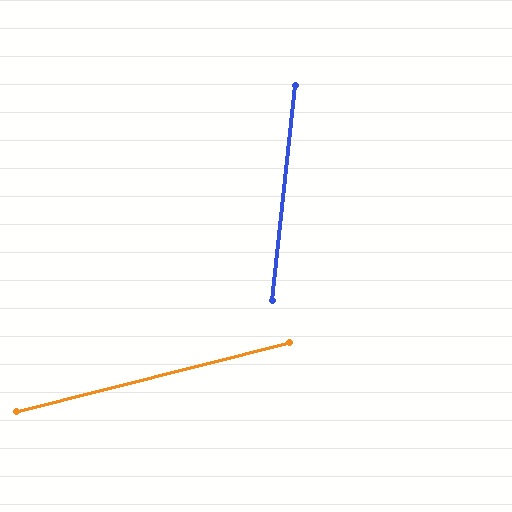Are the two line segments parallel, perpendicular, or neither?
Neither parallel nor perpendicular — they differ by about 70°.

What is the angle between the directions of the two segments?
Approximately 70 degrees.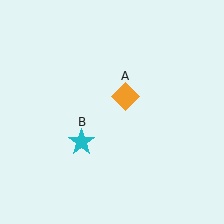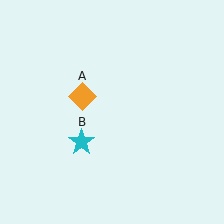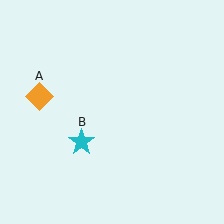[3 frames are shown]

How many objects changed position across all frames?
1 object changed position: orange diamond (object A).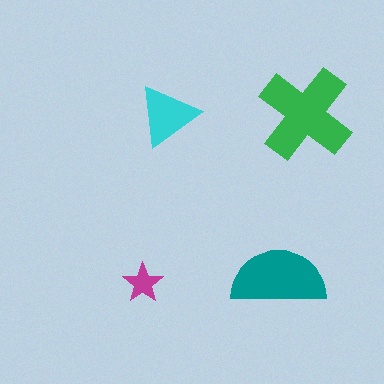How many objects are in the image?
There are 4 objects in the image.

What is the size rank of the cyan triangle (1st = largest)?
3rd.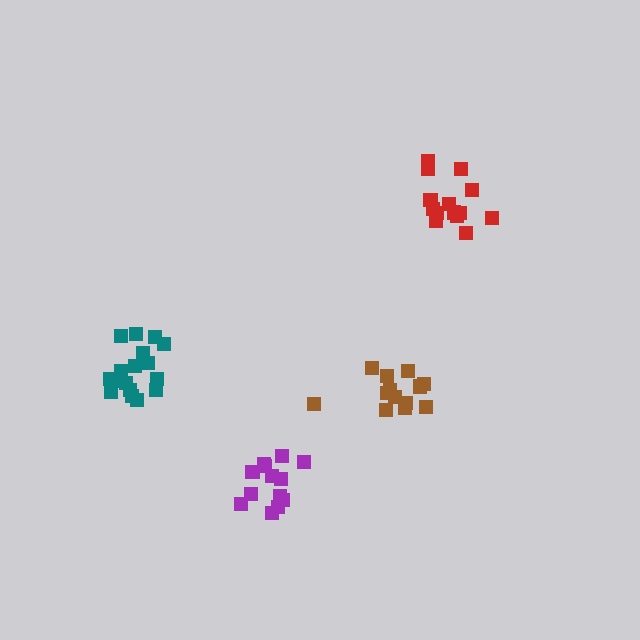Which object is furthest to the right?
The red cluster is rightmost.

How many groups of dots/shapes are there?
There are 4 groups.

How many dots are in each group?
Group 1: 14 dots, Group 2: 13 dots, Group 3: 13 dots, Group 4: 18 dots (58 total).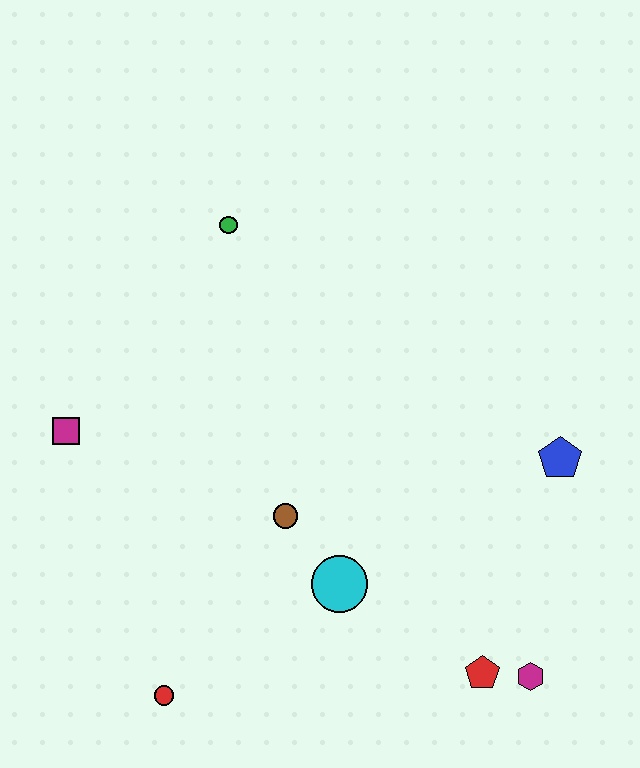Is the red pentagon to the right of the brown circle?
Yes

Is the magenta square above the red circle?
Yes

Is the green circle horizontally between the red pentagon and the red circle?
Yes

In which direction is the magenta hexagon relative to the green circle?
The magenta hexagon is below the green circle.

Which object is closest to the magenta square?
The brown circle is closest to the magenta square.